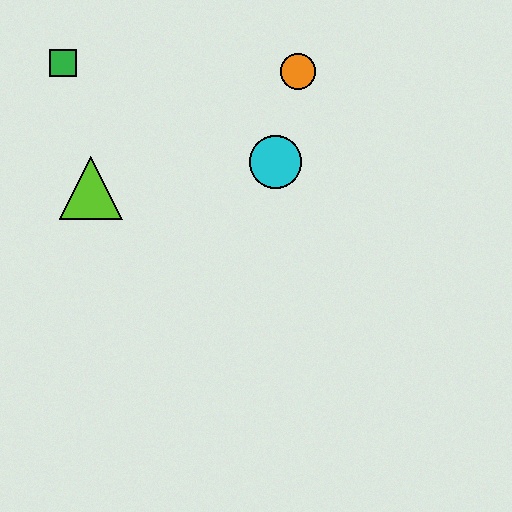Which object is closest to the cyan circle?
The orange circle is closest to the cyan circle.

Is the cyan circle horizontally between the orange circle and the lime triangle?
Yes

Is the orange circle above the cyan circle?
Yes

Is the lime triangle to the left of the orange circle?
Yes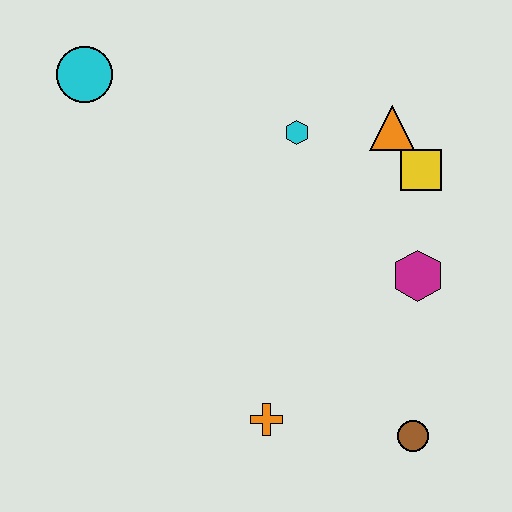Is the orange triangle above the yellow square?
Yes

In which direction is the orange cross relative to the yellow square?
The orange cross is below the yellow square.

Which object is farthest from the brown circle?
The cyan circle is farthest from the brown circle.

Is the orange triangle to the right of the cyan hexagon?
Yes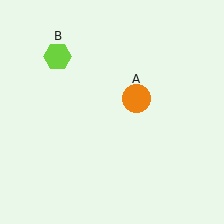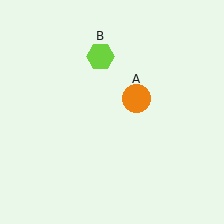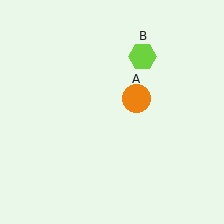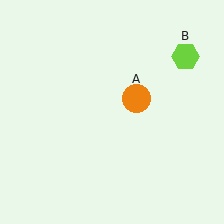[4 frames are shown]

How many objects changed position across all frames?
1 object changed position: lime hexagon (object B).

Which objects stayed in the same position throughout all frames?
Orange circle (object A) remained stationary.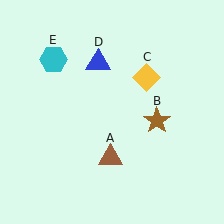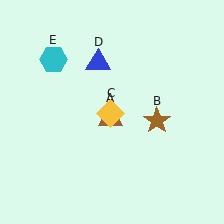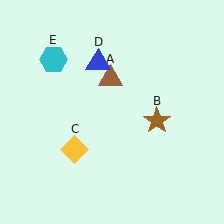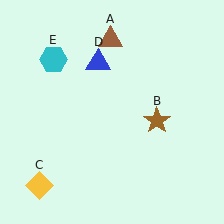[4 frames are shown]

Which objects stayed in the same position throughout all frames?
Brown star (object B) and blue triangle (object D) and cyan hexagon (object E) remained stationary.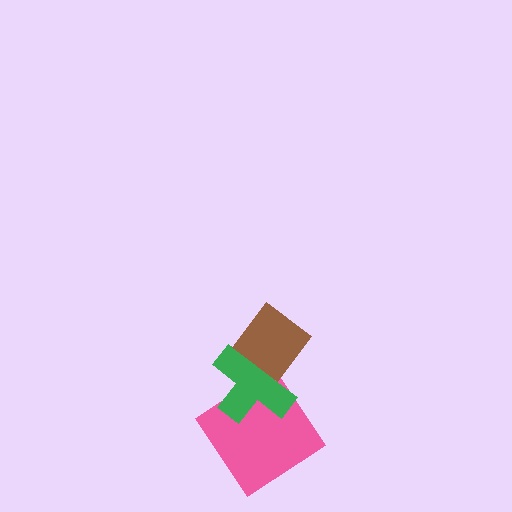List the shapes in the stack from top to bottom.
From top to bottom: the brown diamond, the green cross, the pink diamond.